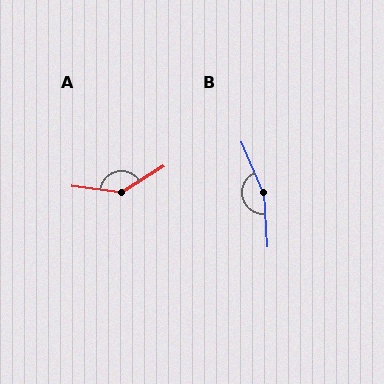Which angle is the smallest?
A, at approximately 141 degrees.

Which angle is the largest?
B, at approximately 161 degrees.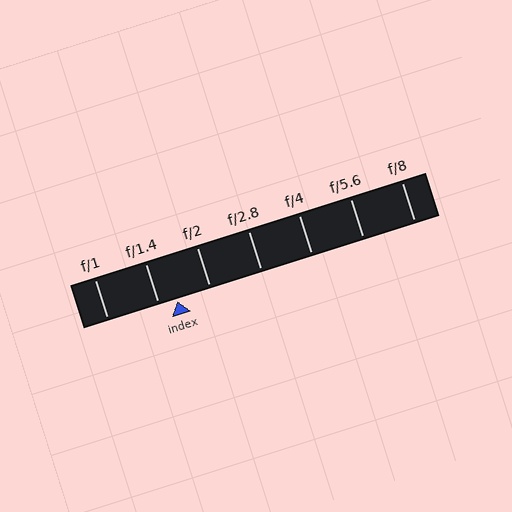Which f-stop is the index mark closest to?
The index mark is closest to f/1.4.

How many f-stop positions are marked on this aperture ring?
There are 7 f-stop positions marked.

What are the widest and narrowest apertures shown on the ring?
The widest aperture shown is f/1 and the narrowest is f/8.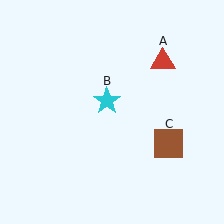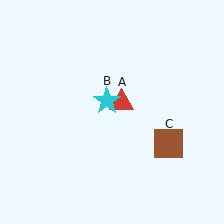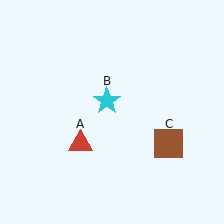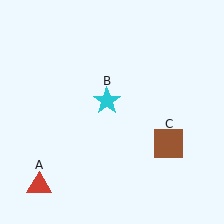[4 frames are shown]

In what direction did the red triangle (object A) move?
The red triangle (object A) moved down and to the left.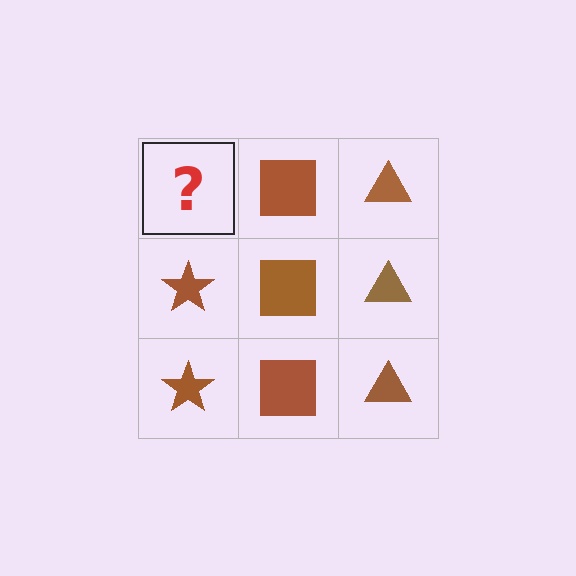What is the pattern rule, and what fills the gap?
The rule is that each column has a consistent shape. The gap should be filled with a brown star.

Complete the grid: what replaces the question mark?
The question mark should be replaced with a brown star.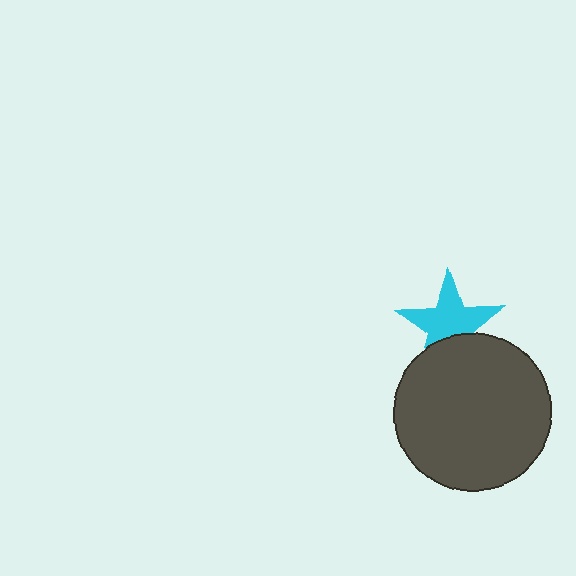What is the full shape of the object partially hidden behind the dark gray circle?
The partially hidden object is a cyan star.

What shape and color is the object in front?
The object in front is a dark gray circle.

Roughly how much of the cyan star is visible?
Most of it is visible (roughly 68%).